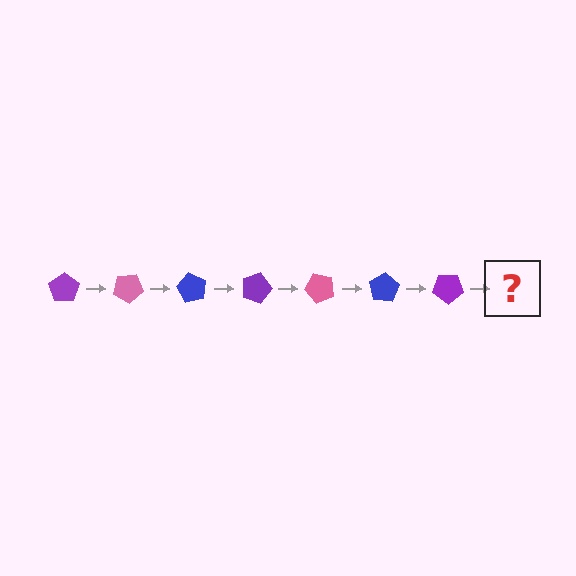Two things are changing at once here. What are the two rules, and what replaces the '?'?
The two rules are that it rotates 30 degrees each step and the color cycles through purple, pink, and blue. The '?' should be a pink pentagon, rotated 210 degrees from the start.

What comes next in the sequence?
The next element should be a pink pentagon, rotated 210 degrees from the start.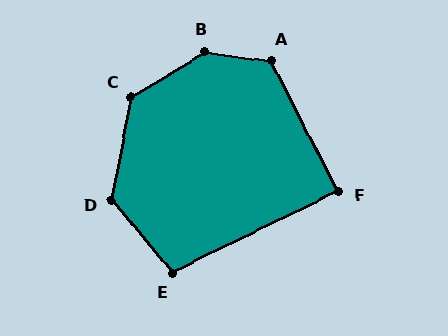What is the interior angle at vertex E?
Approximately 104 degrees (obtuse).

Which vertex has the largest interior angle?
B, at approximately 142 degrees.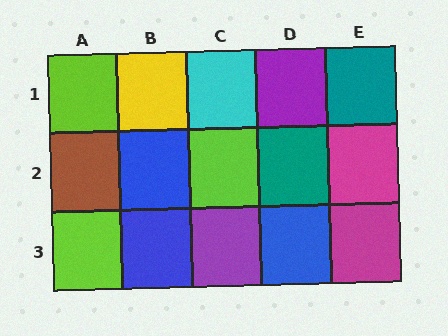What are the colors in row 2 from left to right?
Brown, blue, lime, teal, magenta.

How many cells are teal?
2 cells are teal.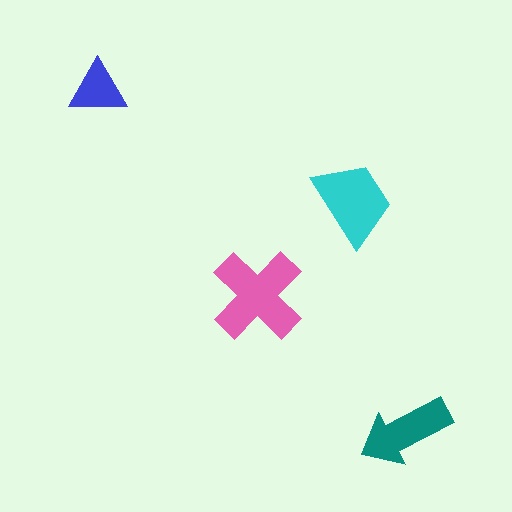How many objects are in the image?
There are 4 objects in the image.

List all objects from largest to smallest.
The pink cross, the cyan trapezoid, the teal arrow, the blue triangle.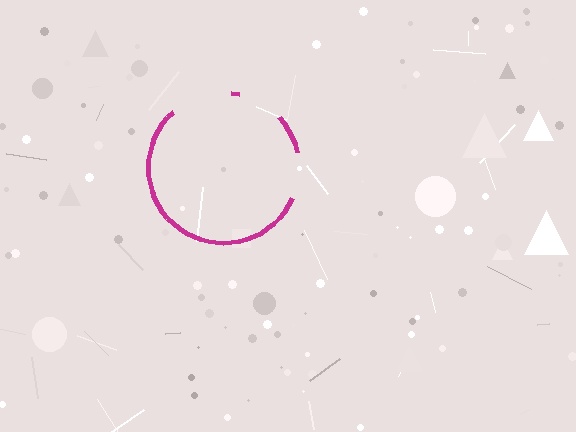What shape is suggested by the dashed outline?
The dashed outline suggests a circle.